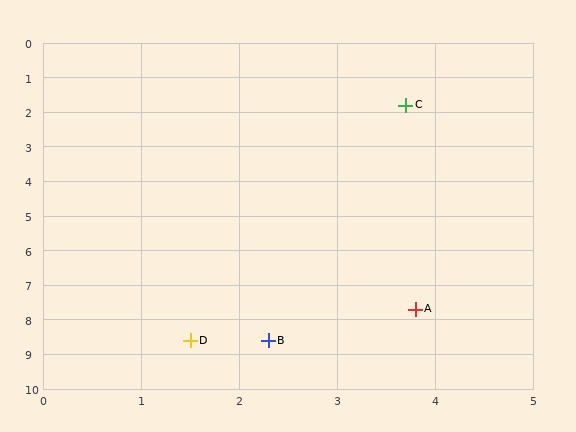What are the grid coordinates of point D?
Point D is at approximately (1.5, 8.6).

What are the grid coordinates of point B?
Point B is at approximately (2.3, 8.6).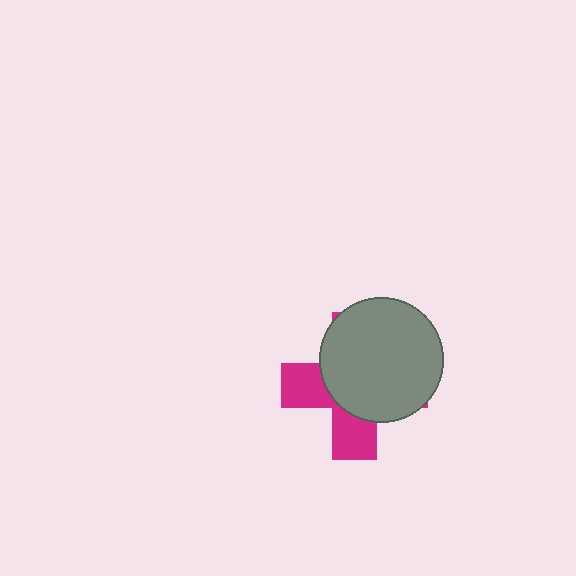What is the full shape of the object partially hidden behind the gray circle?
The partially hidden object is a magenta cross.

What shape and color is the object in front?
The object in front is a gray circle.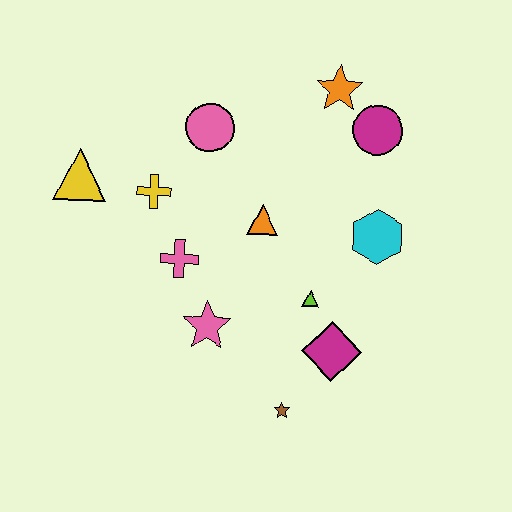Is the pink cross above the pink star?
Yes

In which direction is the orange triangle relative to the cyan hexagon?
The orange triangle is to the left of the cyan hexagon.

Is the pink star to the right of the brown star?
No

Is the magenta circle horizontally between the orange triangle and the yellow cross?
No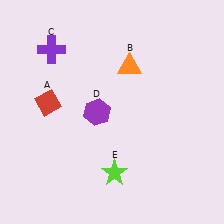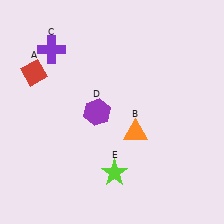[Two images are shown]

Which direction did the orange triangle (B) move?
The orange triangle (B) moved down.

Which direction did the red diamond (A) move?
The red diamond (A) moved up.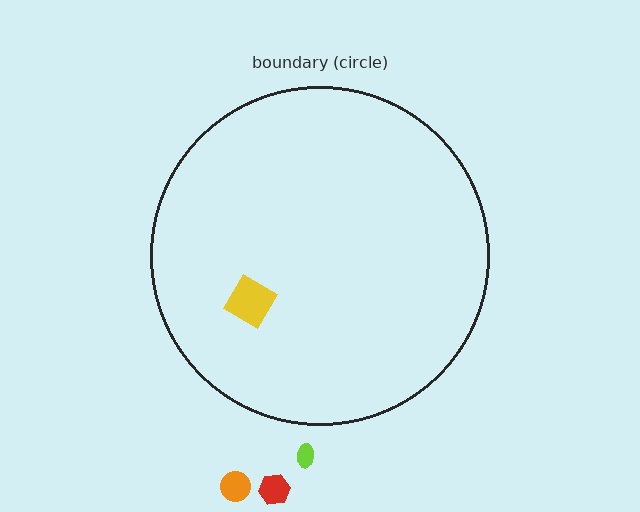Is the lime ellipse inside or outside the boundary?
Outside.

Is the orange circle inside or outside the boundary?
Outside.